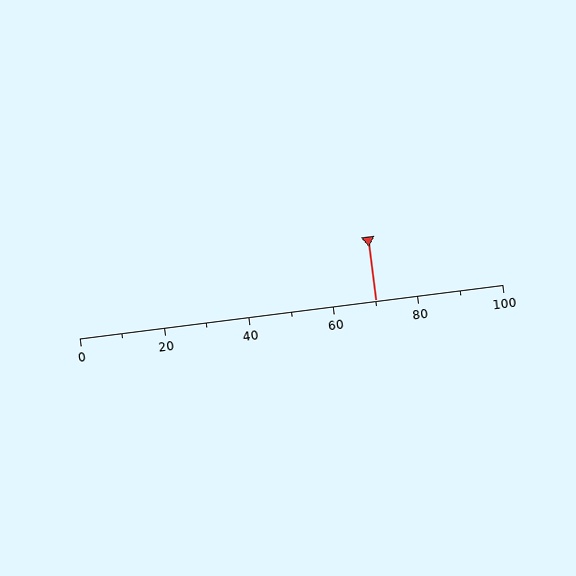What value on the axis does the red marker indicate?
The marker indicates approximately 70.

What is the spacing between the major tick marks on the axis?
The major ticks are spaced 20 apart.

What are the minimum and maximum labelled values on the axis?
The axis runs from 0 to 100.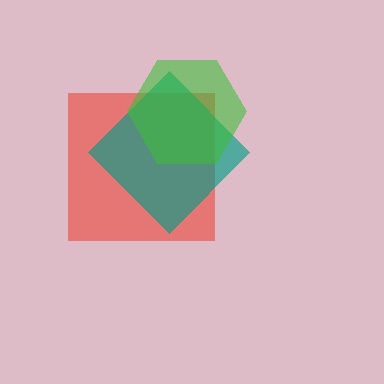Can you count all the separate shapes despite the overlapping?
Yes, there are 3 separate shapes.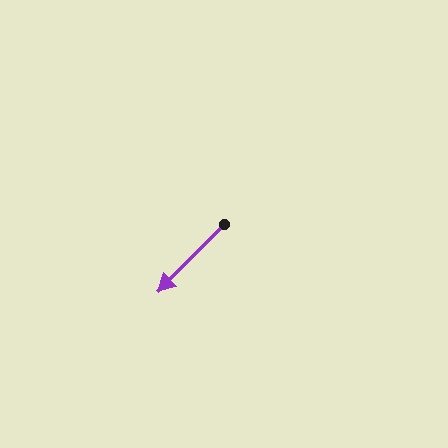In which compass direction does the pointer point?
Southwest.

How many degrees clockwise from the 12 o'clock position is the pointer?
Approximately 224 degrees.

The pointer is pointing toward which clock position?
Roughly 7 o'clock.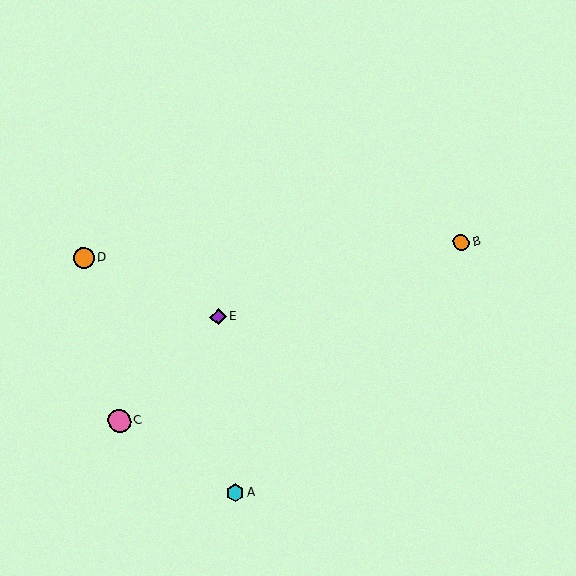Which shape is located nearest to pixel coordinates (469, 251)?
The orange circle (labeled B) at (461, 242) is nearest to that location.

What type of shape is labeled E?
Shape E is a purple diamond.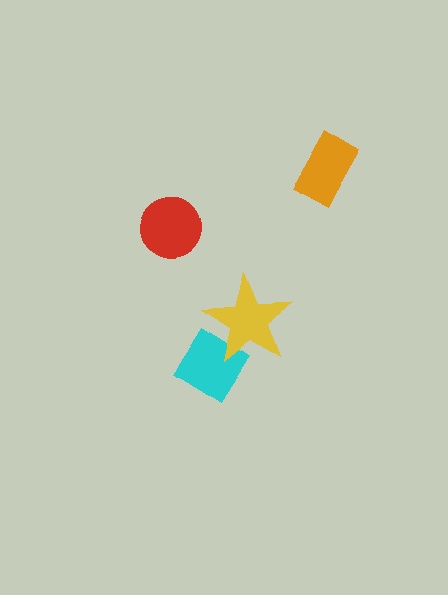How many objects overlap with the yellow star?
1 object overlaps with the yellow star.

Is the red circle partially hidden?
No, no other shape covers it.